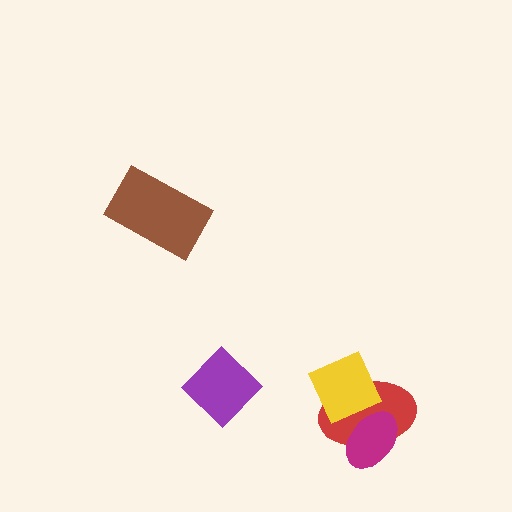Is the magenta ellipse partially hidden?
Yes, it is partially covered by another shape.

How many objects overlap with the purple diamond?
0 objects overlap with the purple diamond.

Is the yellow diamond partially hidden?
No, no other shape covers it.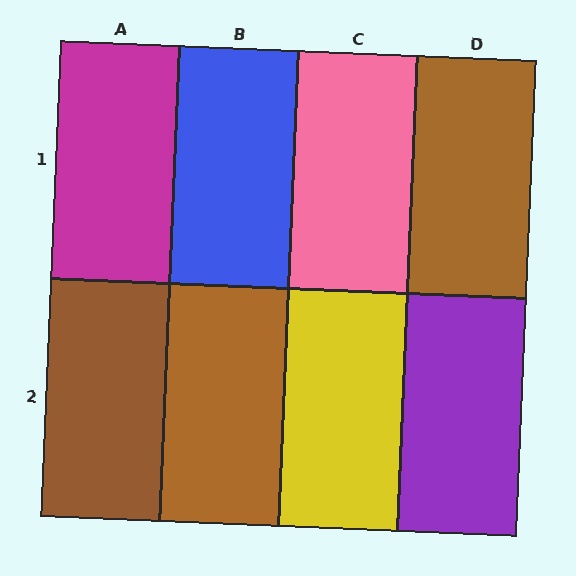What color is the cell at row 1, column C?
Pink.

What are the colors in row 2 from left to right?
Brown, brown, yellow, purple.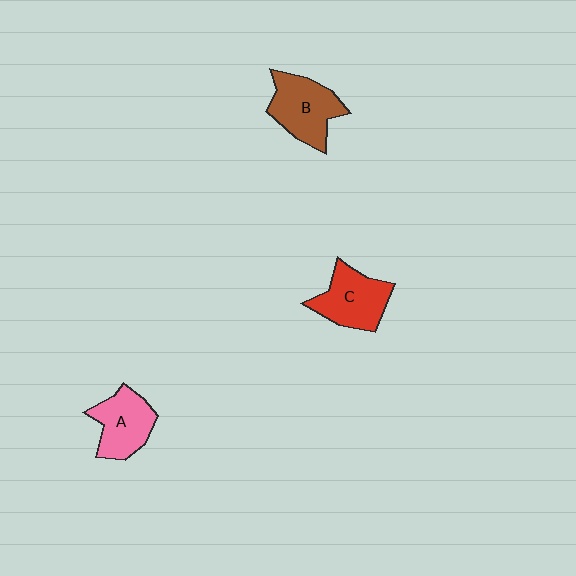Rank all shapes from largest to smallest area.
From largest to smallest: B (brown), C (red), A (pink).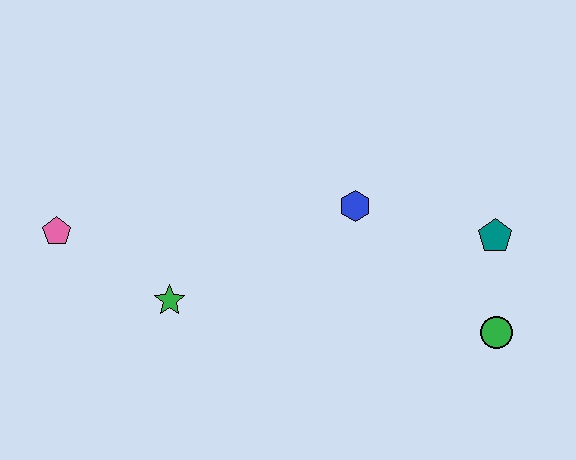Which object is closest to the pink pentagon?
The green star is closest to the pink pentagon.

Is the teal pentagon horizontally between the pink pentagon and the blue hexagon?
No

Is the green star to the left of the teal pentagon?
Yes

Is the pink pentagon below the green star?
No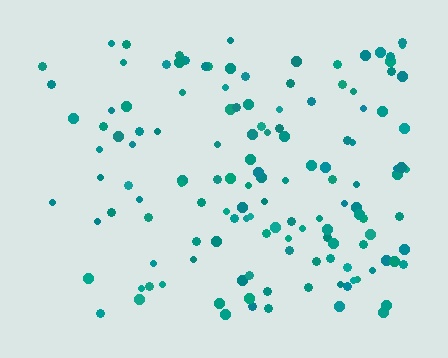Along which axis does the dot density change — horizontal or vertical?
Horizontal.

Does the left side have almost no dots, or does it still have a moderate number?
Still a moderate number, just noticeably fewer than the right.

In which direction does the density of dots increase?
From left to right, with the right side densest.